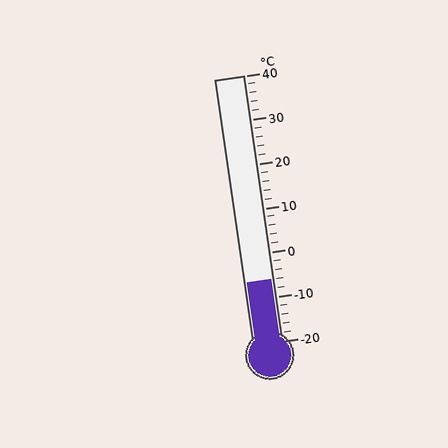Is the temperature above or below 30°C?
The temperature is below 30°C.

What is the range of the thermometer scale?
The thermometer scale ranges from -20°C to 40°C.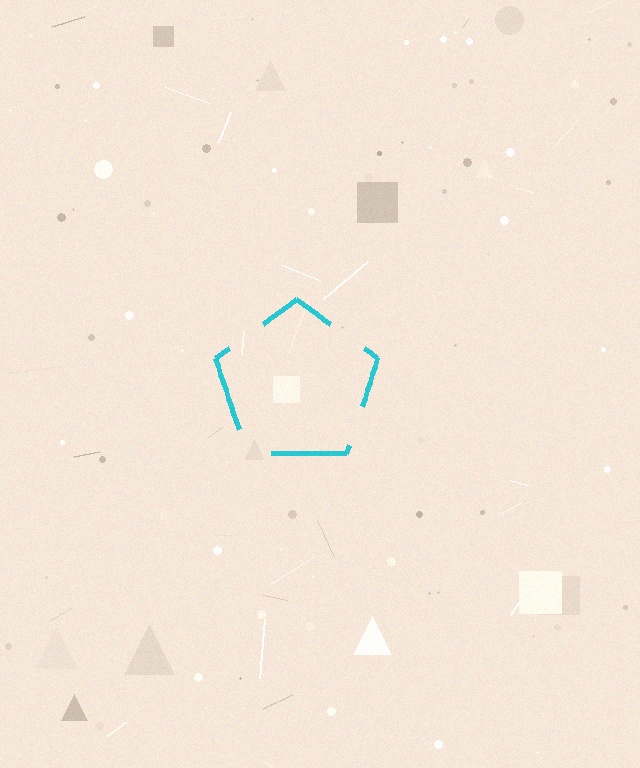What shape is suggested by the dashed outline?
The dashed outline suggests a pentagon.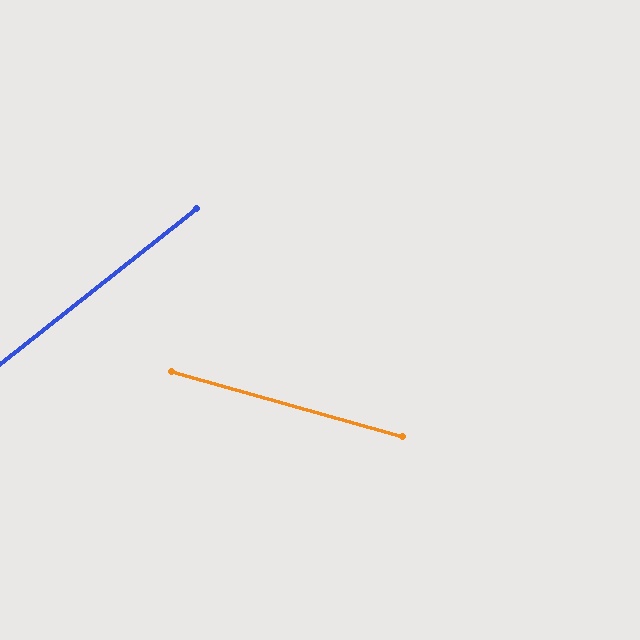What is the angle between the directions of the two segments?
Approximately 54 degrees.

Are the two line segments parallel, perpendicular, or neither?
Neither parallel nor perpendicular — they differ by about 54°.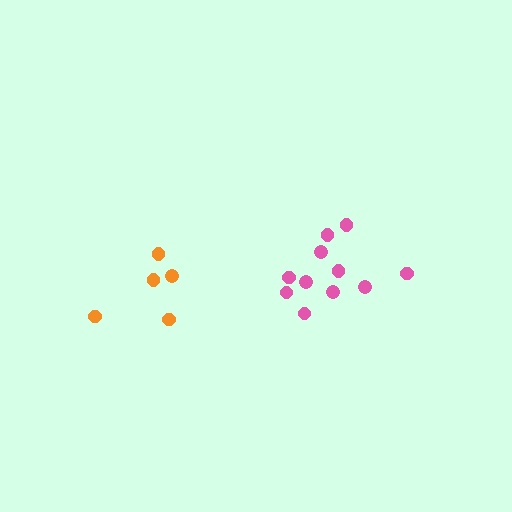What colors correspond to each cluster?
The clusters are colored: pink, orange.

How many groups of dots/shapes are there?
There are 2 groups.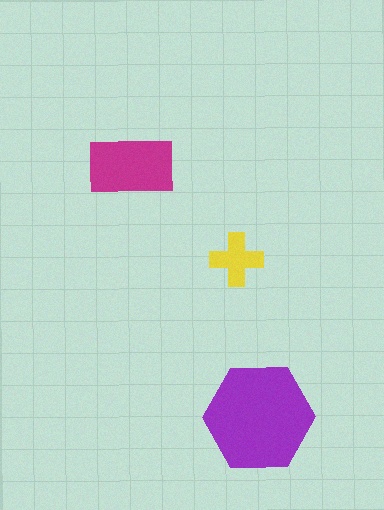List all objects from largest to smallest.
The purple hexagon, the magenta rectangle, the yellow cross.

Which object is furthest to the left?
The magenta rectangle is leftmost.